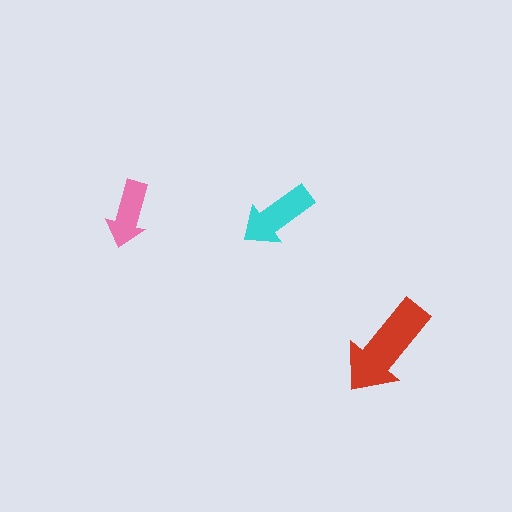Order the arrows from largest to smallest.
the red one, the cyan one, the pink one.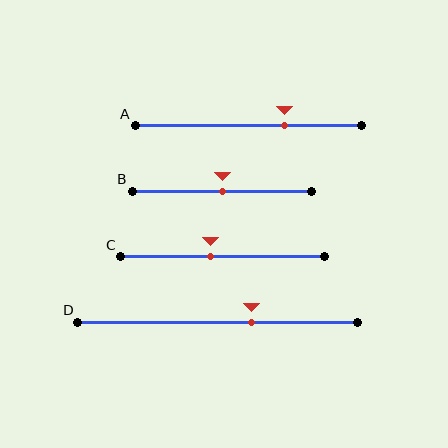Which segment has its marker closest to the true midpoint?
Segment B has its marker closest to the true midpoint.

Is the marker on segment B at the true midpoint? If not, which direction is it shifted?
Yes, the marker on segment B is at the true midpoint.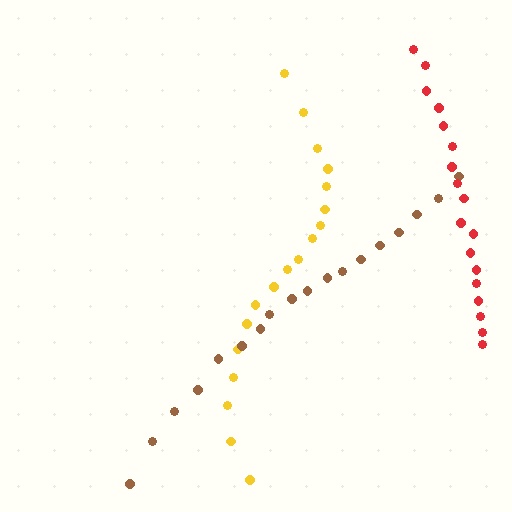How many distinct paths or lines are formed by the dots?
There are 3 distinct paths.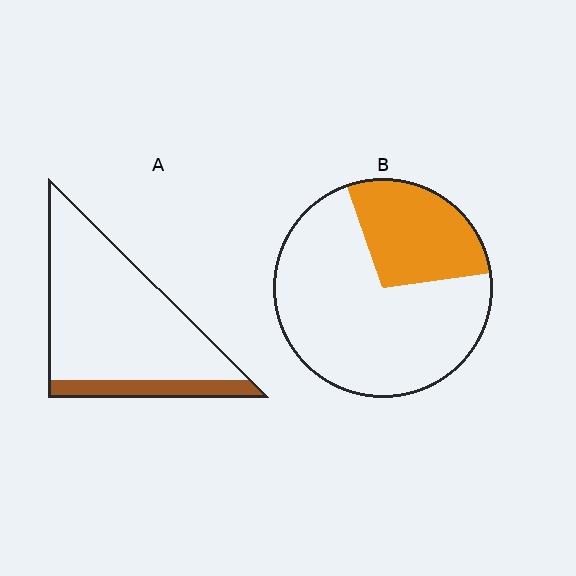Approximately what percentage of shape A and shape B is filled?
A is approximately 15% and B is approximately 30%.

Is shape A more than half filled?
No.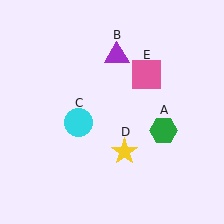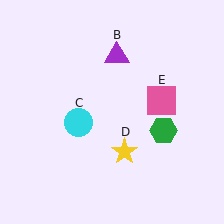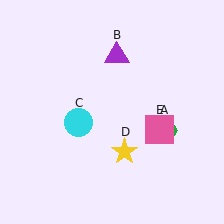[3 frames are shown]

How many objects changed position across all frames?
1 object changed position: pink square (object E).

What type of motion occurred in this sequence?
The pink square (object E) rotated clockwise around the center of the scene.